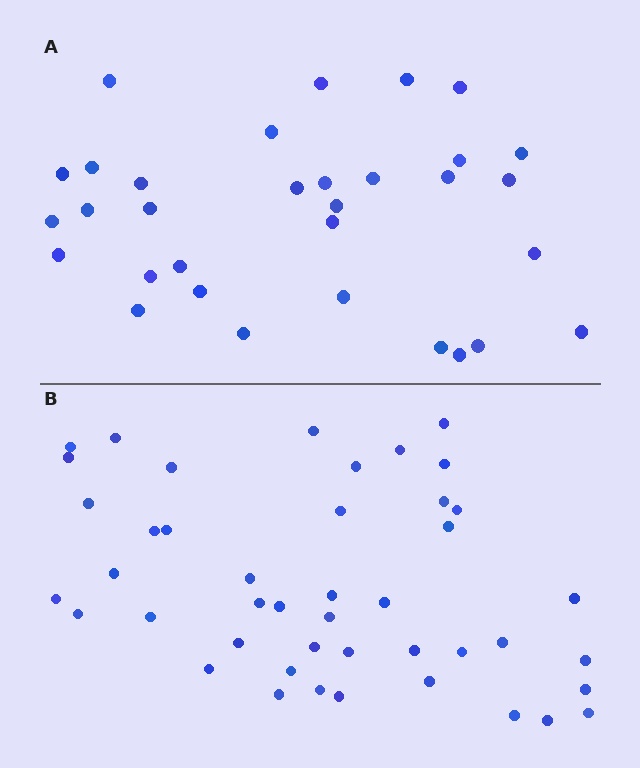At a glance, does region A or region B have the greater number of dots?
Region B (the bottom region) has more dots.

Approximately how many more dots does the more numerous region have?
Region B has roughly 12 or so more dots than region A.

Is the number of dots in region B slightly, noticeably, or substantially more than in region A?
Region B has noticeably more, but not dramatically so. The ratio is roughly 1.4 to 1.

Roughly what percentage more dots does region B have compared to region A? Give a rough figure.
About 40% more.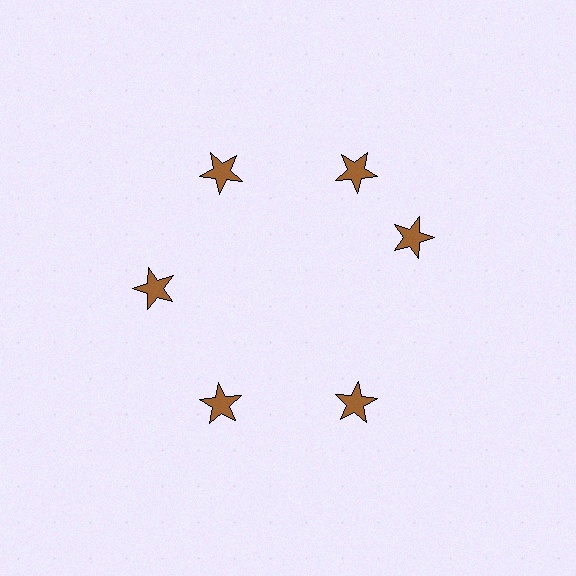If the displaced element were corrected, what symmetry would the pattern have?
It would have 6-fold rotational symmetry — the pattern would map onto itself every 60 degrees.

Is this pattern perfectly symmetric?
No. The 6 brown stars are arranged in a ring, but one element near the 3 o'clock position is rotated out of alignment along the ring, breaking the 6-fold rotational symmetry.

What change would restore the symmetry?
The symmetry would be restored by rotating it back into even spacing with its neighbors so that all 6 stars sit at equal angles and equal distance from the center.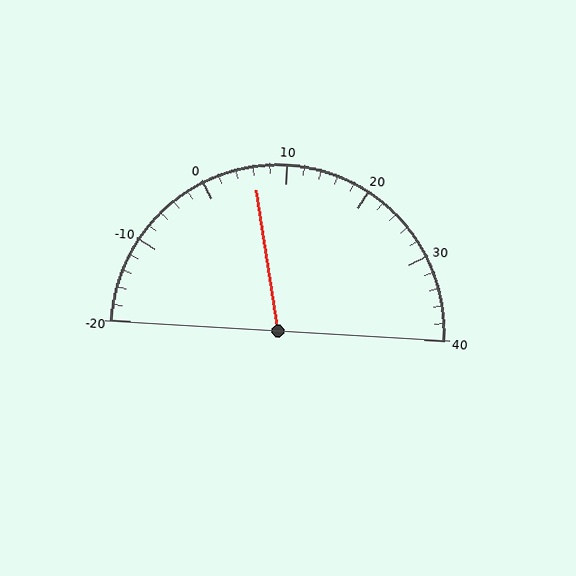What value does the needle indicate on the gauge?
The needle indicates approximately 6.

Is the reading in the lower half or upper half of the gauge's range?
The reading is in the lower half of the range (-20 to 40).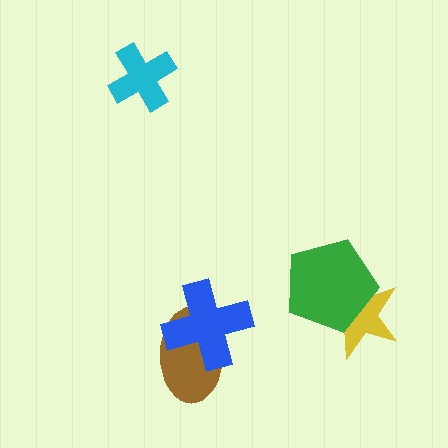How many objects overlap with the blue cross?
1 object overlaps with the blue cross.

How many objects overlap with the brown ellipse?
1 object overlaps with the brown ellipse.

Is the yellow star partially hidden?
Yes, it is partially covered by another shape.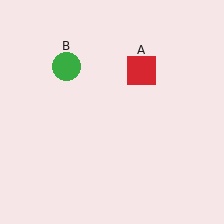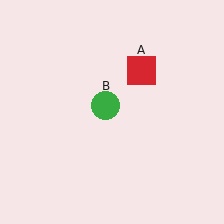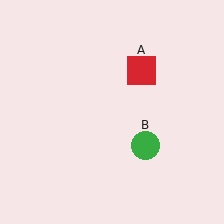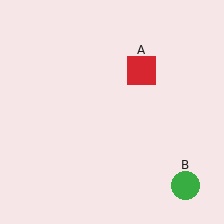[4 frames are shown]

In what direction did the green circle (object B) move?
The green circle (object B) moved down and to the right.